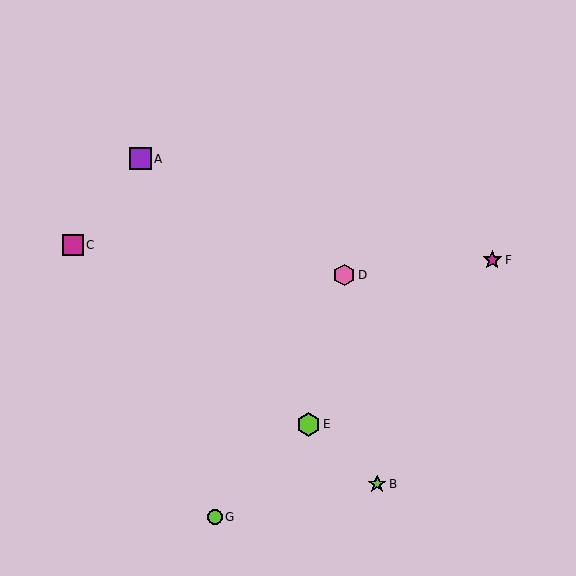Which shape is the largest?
The lime hexagon (labeled E) is the largest.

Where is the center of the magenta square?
The center of the magenta square is at (73, 245).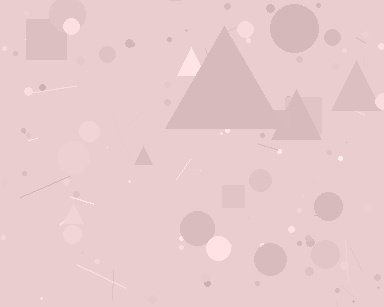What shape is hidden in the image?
A triangle is hidden in the image.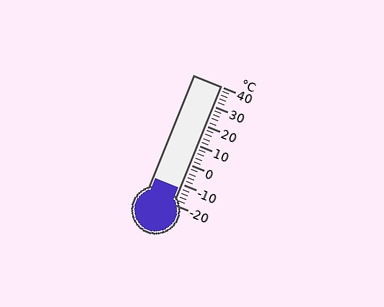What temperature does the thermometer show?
The thermometer shows approximately -12°C.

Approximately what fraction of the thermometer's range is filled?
The thermometer is filled to approximately 15% of its range.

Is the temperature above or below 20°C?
The temperature is below 20°C.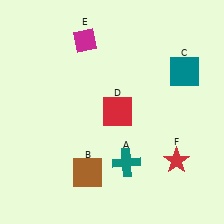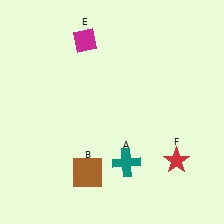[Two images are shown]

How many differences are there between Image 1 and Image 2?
There are 2 differences between the two images.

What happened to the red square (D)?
The red square (D) was removed in Image 2. It was in the top-right area of Image 1.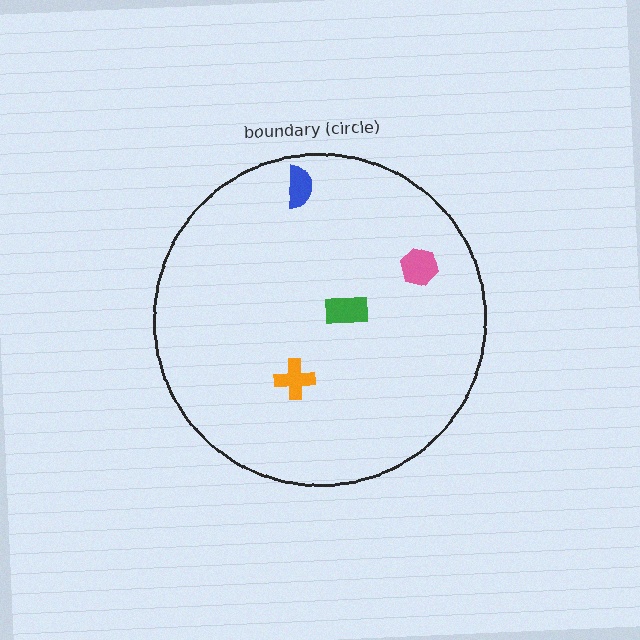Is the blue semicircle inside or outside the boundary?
Inside.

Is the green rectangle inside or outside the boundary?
Inside.